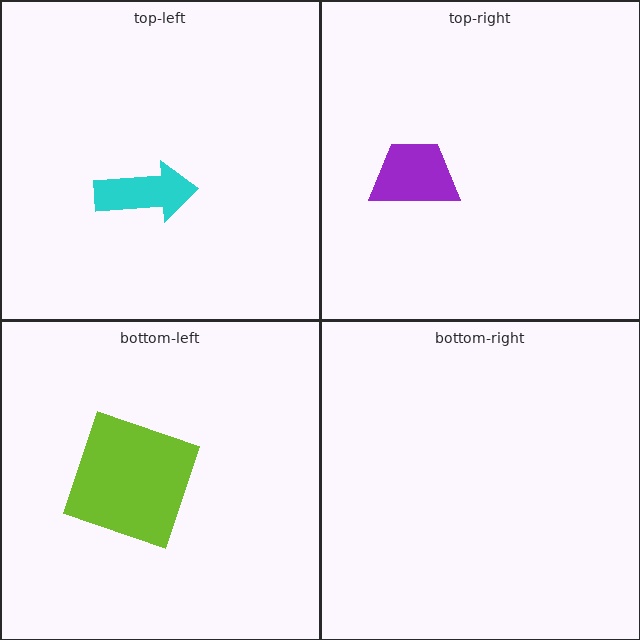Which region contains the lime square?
The bottom-left region.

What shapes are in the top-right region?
The purple trapezoid.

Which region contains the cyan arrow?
The top-left region.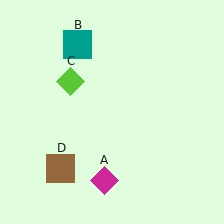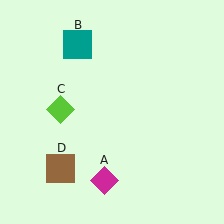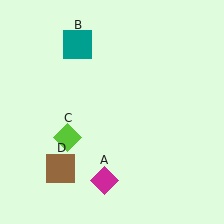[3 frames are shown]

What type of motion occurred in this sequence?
The lime diamond (object C) rotated counterclockwise around the center of the scene.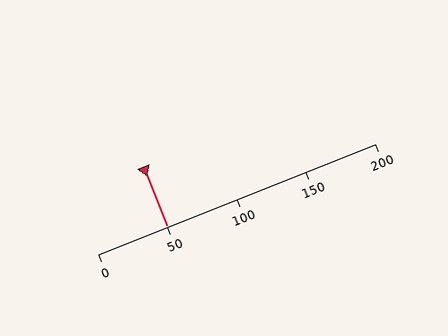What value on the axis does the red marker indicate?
The marker indicates approximately 50.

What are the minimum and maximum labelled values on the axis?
The axis runs from 0 to 200.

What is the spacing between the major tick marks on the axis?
The major ticks are spaced 50 apart.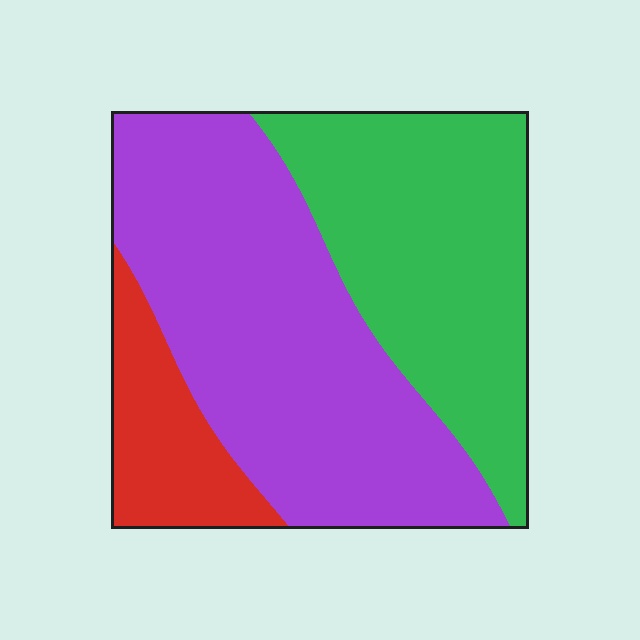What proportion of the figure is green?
Green takes up about three eighths (3/8) of the figure.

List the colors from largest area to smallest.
From largest to smallest: purple, green, red.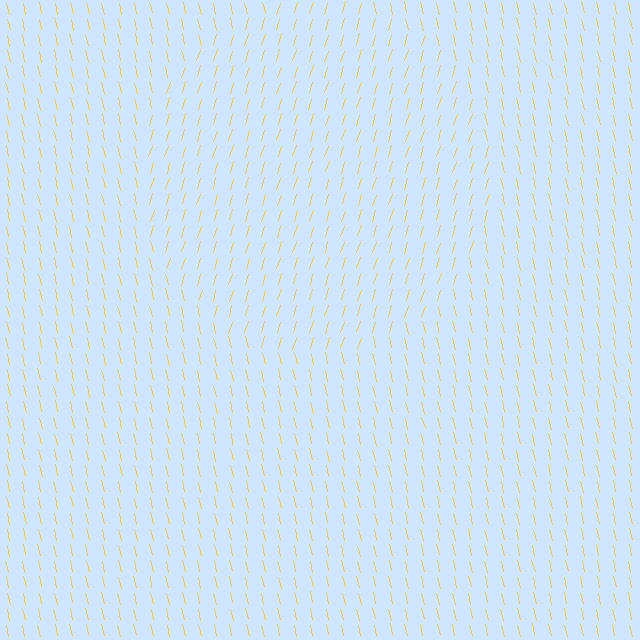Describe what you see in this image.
The image is filled with small yellow line segments. A circle region in the image has lines oriented differently from the surrounding lines, creating a visible texture boundary.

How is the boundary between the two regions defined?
The boundary is defined purely by a change in line orientation (approximately 31 degrees difference). All lines are the same color and thickness.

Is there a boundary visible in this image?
Yes, there is a texture boundary formed by a change in line orientation.